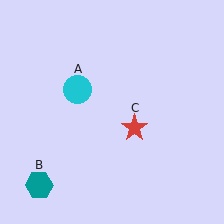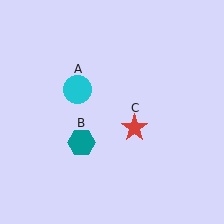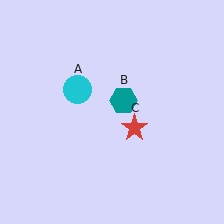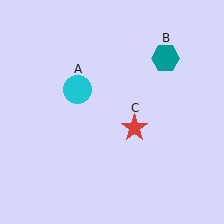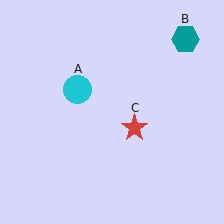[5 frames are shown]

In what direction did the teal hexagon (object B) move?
The teal hexagon (object B) moved up and to the right.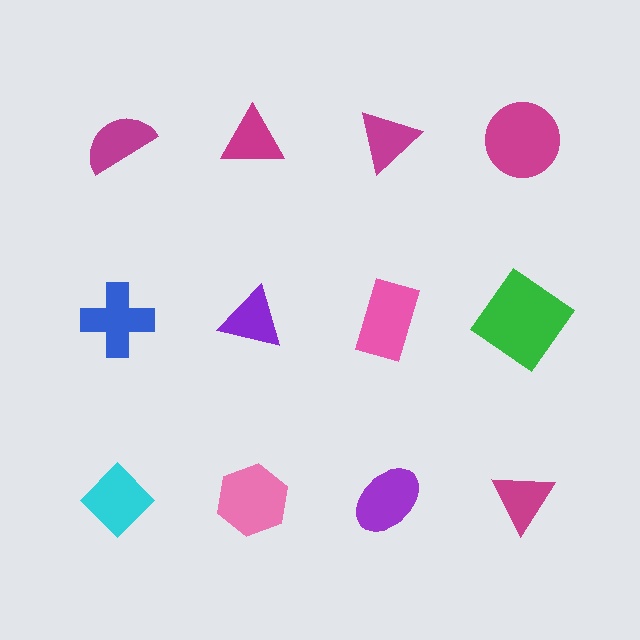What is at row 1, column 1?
A magenta semicircle.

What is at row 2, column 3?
A pink rectangle.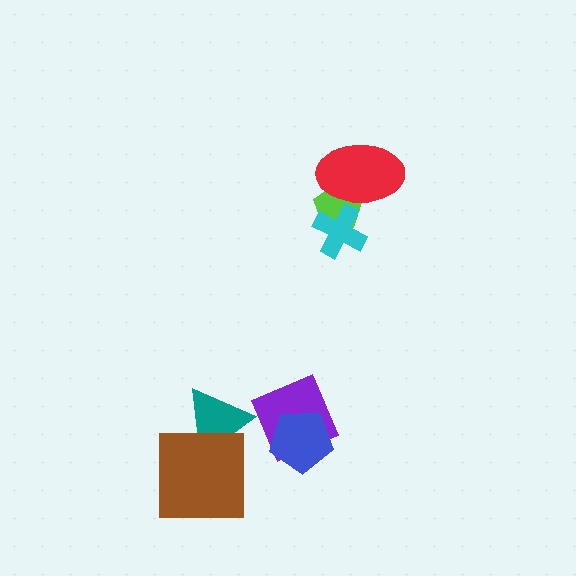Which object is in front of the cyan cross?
The red ellipse is in front of the cyan cross.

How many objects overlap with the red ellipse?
2 objects overlap with the red ellipse.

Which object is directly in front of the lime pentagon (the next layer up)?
The cyan cross is directly in front of the lime pentagon.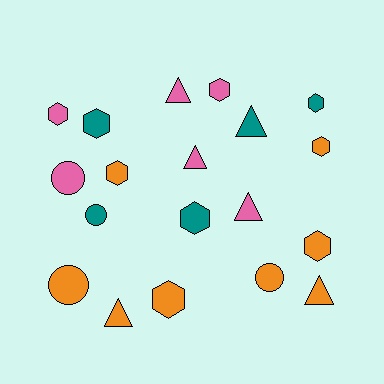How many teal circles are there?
There is 1 teal circle.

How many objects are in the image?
There are 19 objects.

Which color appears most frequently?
Orange, with 8 objects.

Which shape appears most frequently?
Hexagon, with 9 objects.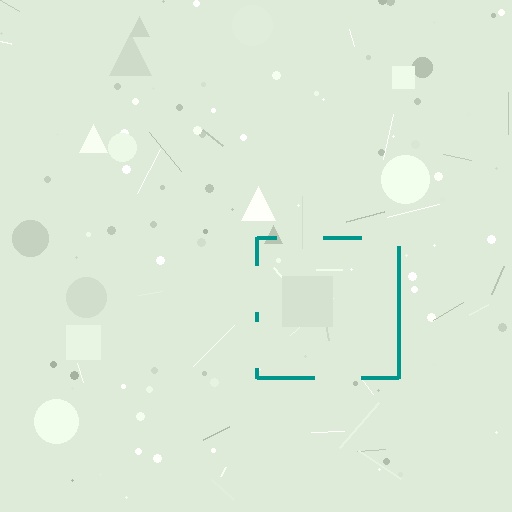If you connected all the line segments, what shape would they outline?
They would outline a square.